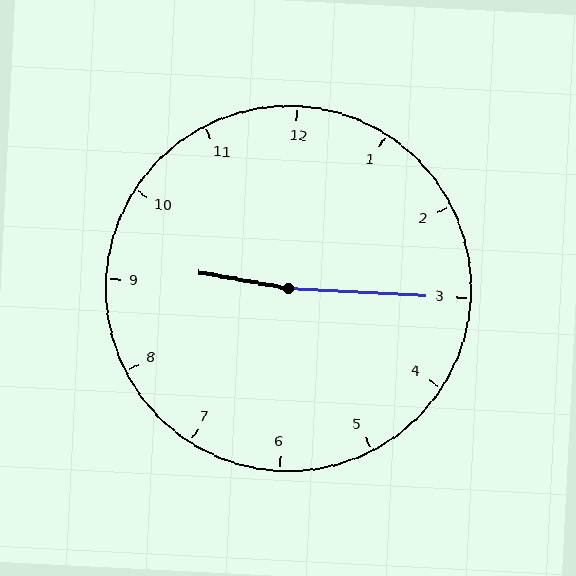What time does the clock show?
9:15.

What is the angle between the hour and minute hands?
Approximately 172 degrees.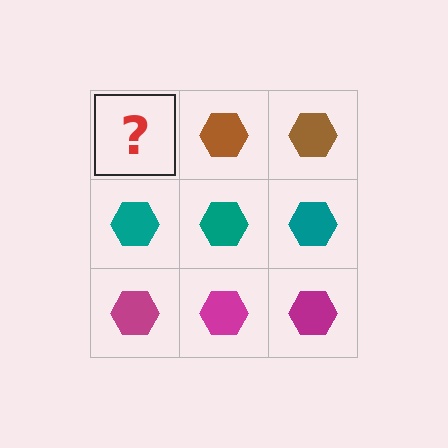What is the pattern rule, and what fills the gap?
The rule is that each row has a consistent color. The gap should be filled with a brown hexagon.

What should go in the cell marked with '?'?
The missing cell should contain a brown hexagon.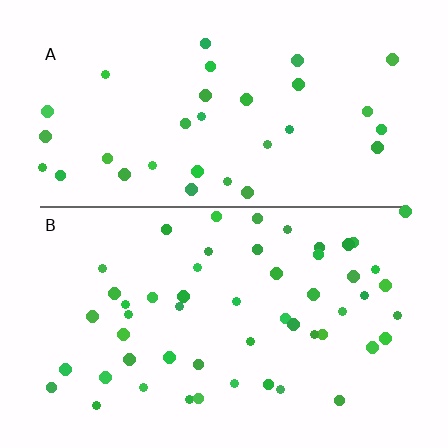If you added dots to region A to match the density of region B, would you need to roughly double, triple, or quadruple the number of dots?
Approximately double.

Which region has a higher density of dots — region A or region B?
B (the bottom).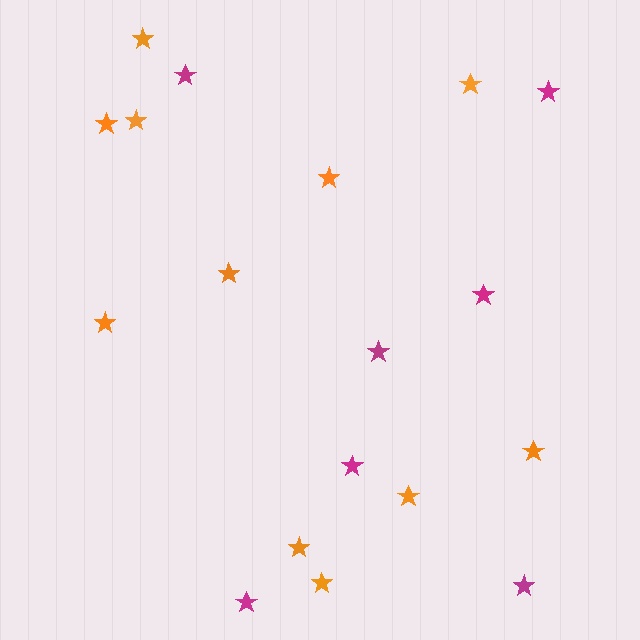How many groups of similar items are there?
There are 2 groups: one group of orange stars (11) and one group of magenta stars (7).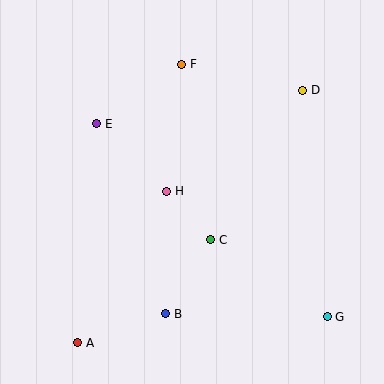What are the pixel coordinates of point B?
Point B is at (166, 314).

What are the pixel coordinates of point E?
Point E is at (97, 124).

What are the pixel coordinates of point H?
Point H is at (167, 191).